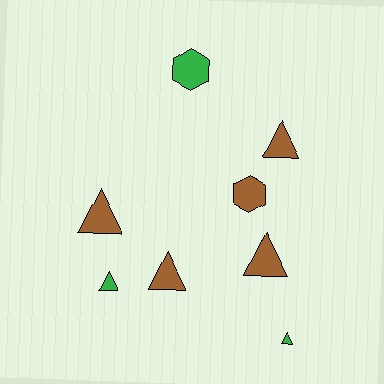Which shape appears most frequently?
Triangle, with 6 objects.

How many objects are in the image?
There are 8 objects.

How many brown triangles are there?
There are 4 brown triangles.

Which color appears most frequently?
Brown, with 5 objects.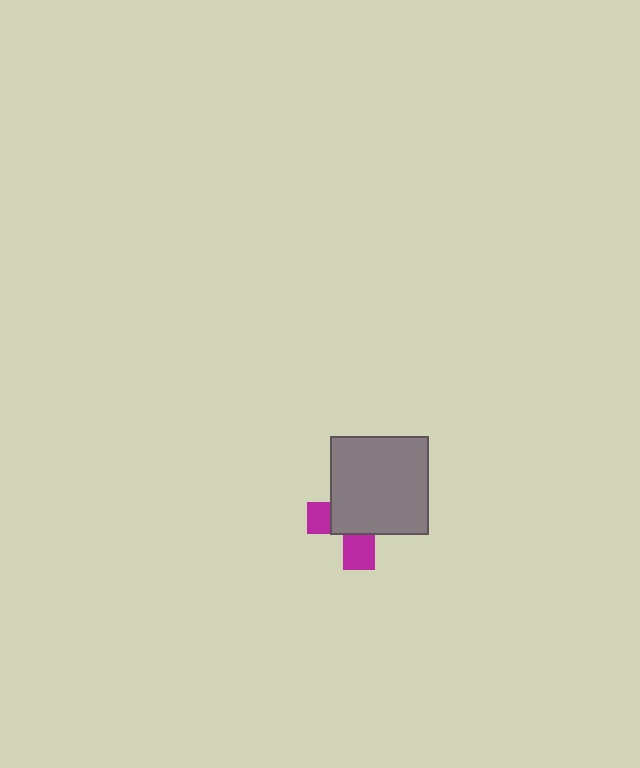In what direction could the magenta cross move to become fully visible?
The magenta cross could move toward the lower-left. That would shift it out from behind the gray square entirely.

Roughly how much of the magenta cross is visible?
A small part of it is visible (roughly 32%).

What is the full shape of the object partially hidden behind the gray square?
The partially hidden object is a magenta cross.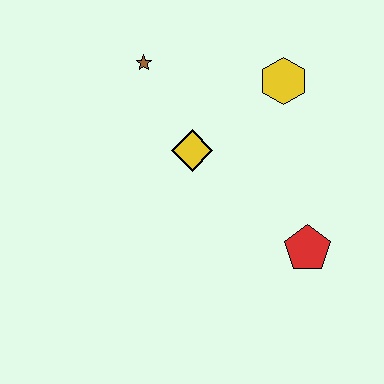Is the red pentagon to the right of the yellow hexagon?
Yes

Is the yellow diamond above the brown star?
No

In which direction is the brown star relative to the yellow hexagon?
The brown star is to the left of the yellow hexagon.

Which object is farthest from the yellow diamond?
The red pentagon is farthest from the yellow diamond.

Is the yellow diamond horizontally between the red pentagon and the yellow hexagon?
No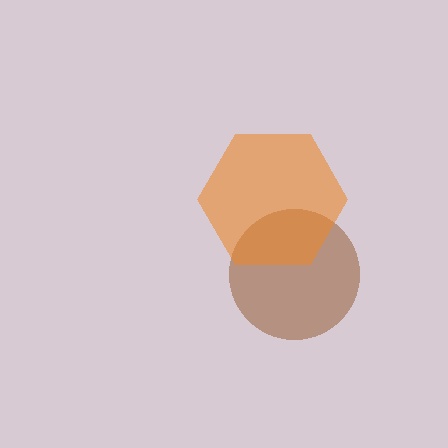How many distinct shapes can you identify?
There are 2 distinct shapes: a brown circle, an orange hexagon.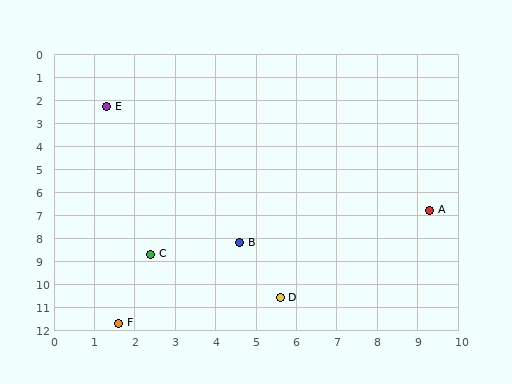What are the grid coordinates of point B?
Point B is at approximately (4.6, 8.2).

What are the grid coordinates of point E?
Point E is at approximately (1.3, 2.3).